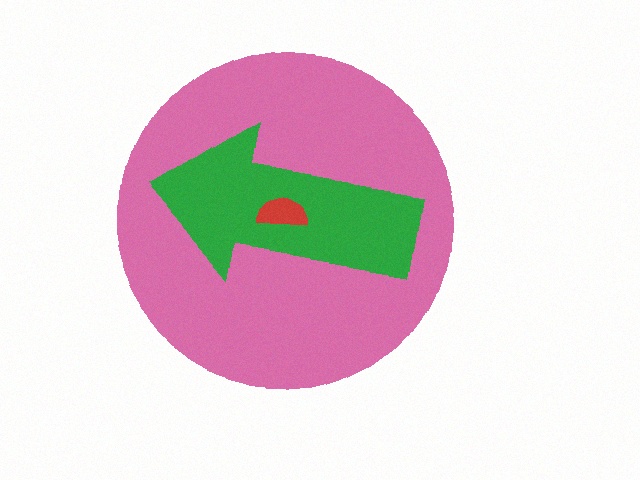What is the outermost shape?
The pink circle.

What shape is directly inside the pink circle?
The green arrow.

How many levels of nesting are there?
3.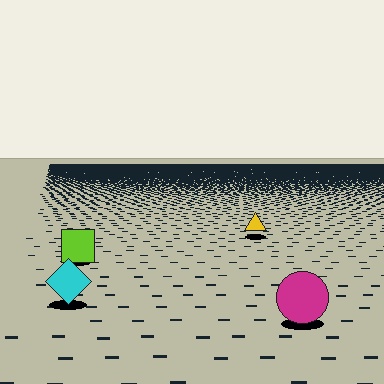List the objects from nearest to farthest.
From nearest to farthest: the magenta circle, the cyan diamond, the lime square, the yellow triangle.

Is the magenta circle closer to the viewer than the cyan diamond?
Yes. The magenta circle is closer — you can tell from the texture gradient: the ground texture is coarser near it.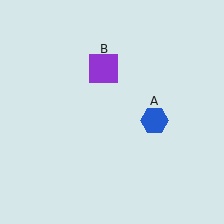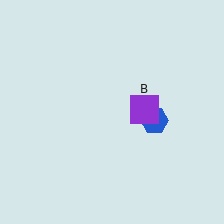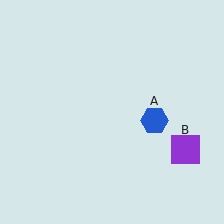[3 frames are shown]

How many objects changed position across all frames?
1 object changed position: purple square (object B).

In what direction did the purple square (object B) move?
The purple square (object B) moved down and to the right.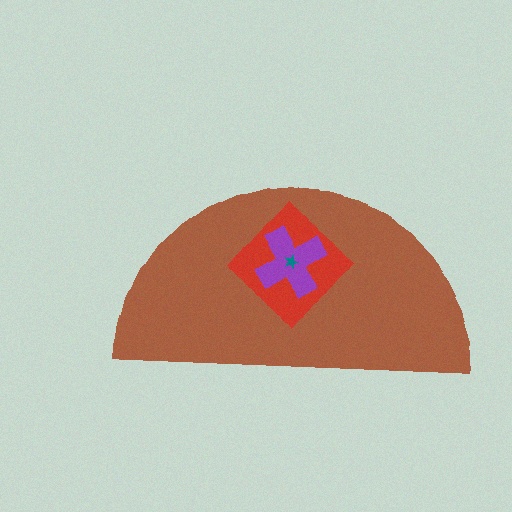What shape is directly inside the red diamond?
The purple cross.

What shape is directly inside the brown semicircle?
The red diamond.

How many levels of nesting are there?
4.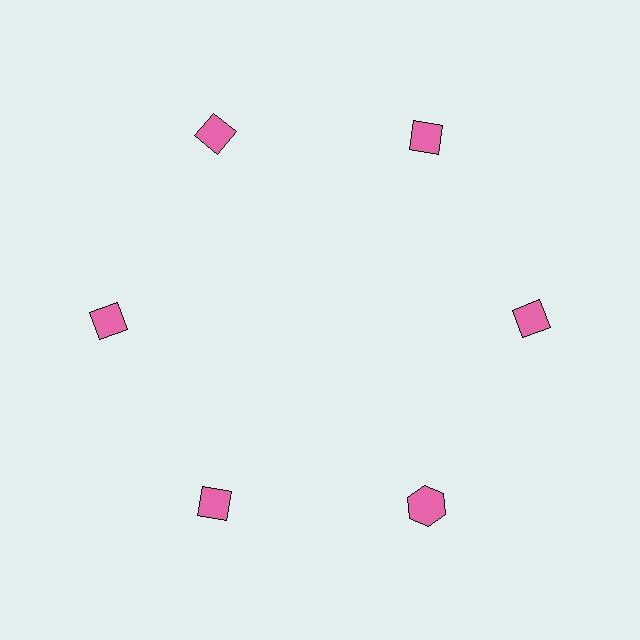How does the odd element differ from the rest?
It has a different shape: hexagon instead of diamond.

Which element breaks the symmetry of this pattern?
The pink hexagon at roughly the 5 o'clock position breaks the symmetry. All other shapes are pink diamonds.